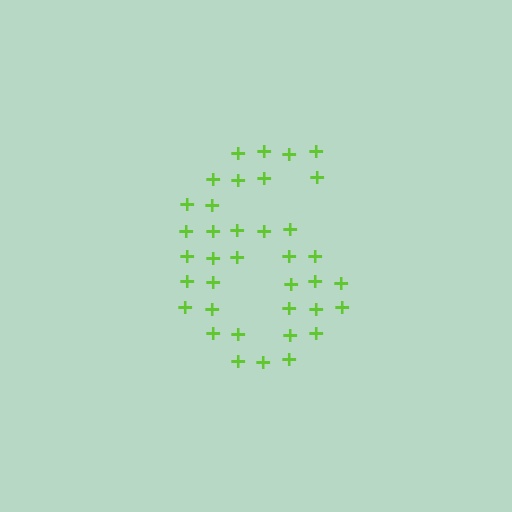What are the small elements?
The small elements are plus signs.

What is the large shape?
The large shape is the digit 6.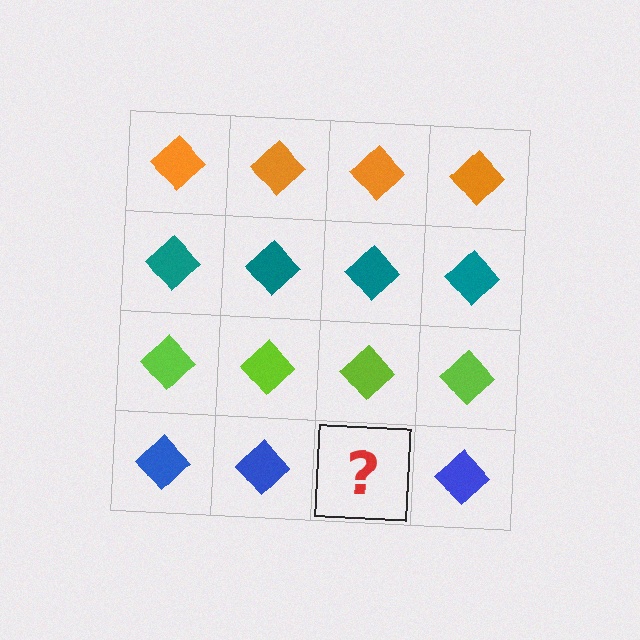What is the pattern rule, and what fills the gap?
The rule is that each row has a consistent color. The gap should be filled with a blue diamond.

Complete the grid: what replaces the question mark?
The question mark should be replaced with a blue diamond.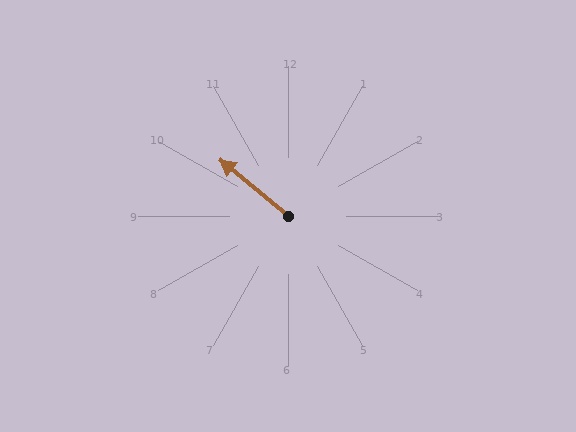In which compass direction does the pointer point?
Northwest.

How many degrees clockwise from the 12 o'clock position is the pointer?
Approximately 310 degrees.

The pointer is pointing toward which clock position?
Roughly 10 o'clock.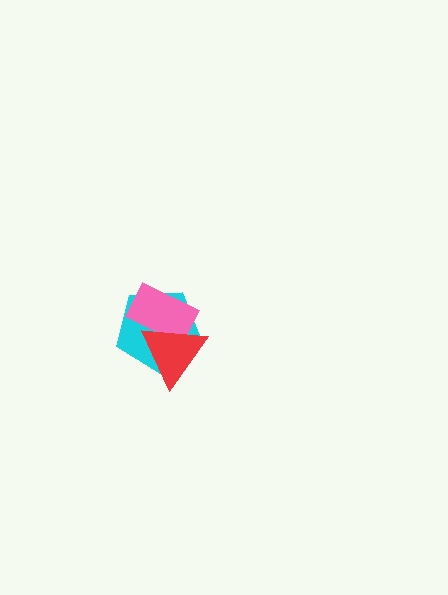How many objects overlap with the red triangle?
2 objects overlap with the red triangle.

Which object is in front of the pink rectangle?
The red triangle is in front of the pink rectangle.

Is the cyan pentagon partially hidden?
Yes, it is partially covered by another shape.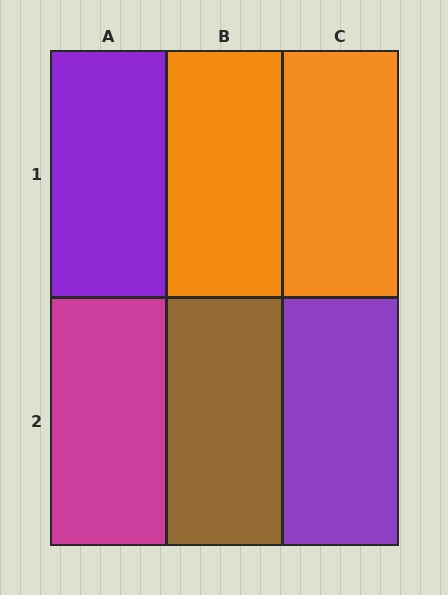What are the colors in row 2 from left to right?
Magenta, brown, purple.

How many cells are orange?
2 cells are orange.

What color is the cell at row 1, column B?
Orange.